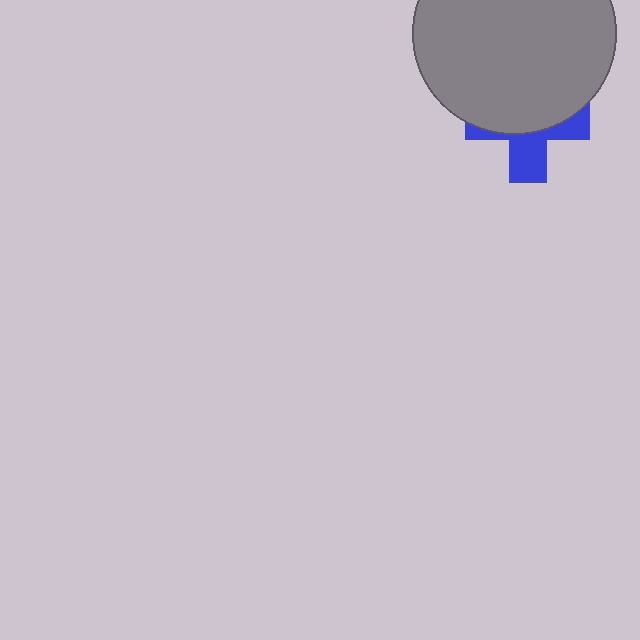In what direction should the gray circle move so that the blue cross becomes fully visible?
The gray circle should move up. That is the shortest direction to clear the overlap and leave the blue cross fully visible.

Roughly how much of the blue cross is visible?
A small part of it is visible (roughly 39%).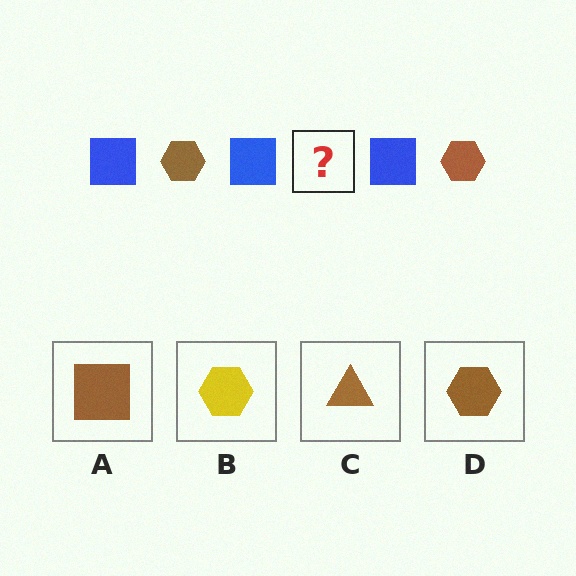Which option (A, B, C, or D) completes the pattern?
D.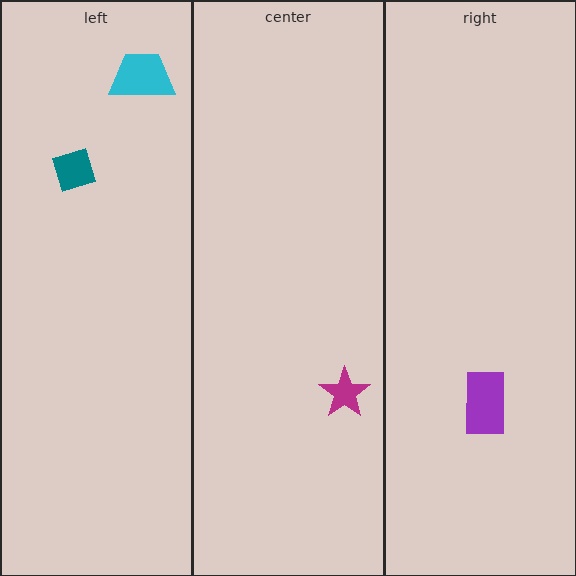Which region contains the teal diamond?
The left region.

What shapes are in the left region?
The cyan trapezoid, the teal diamond.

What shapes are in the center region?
The magenta star.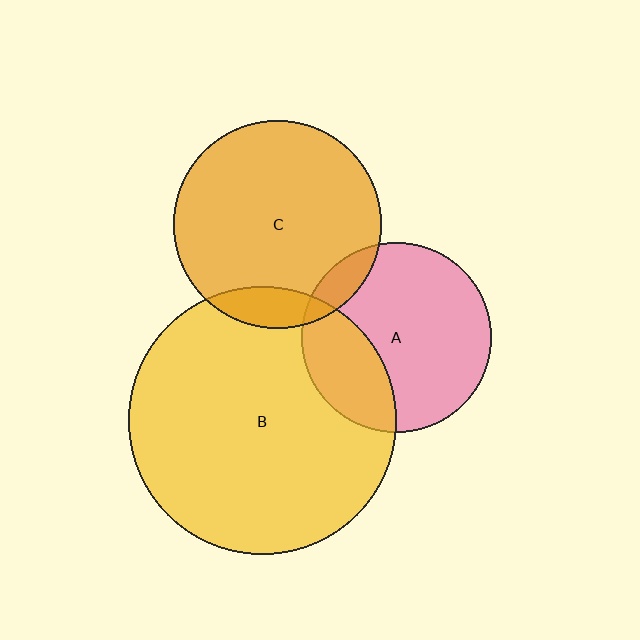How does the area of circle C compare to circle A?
Approximately 1.2 times.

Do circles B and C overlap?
Yes.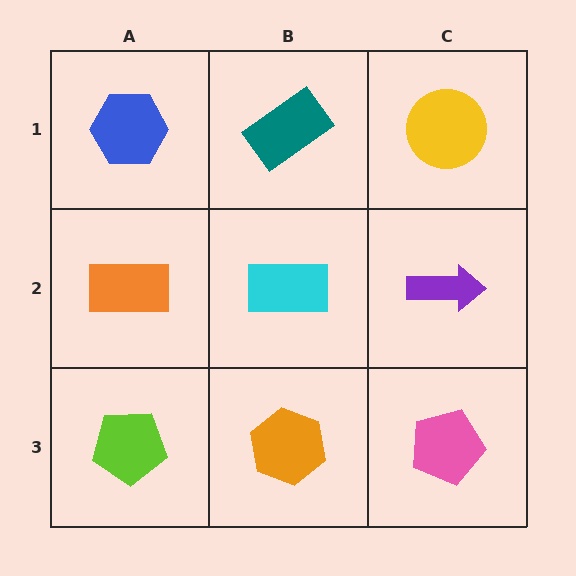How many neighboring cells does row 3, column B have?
3.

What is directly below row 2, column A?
A lime pentagon.